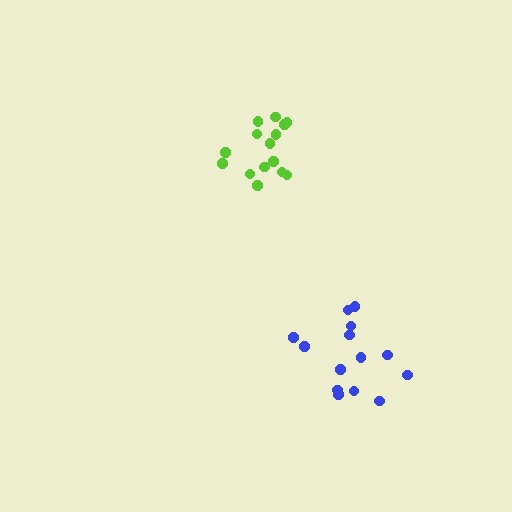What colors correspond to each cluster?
The clusters are colored: lime, blue.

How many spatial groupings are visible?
There are 2 spatial groupings.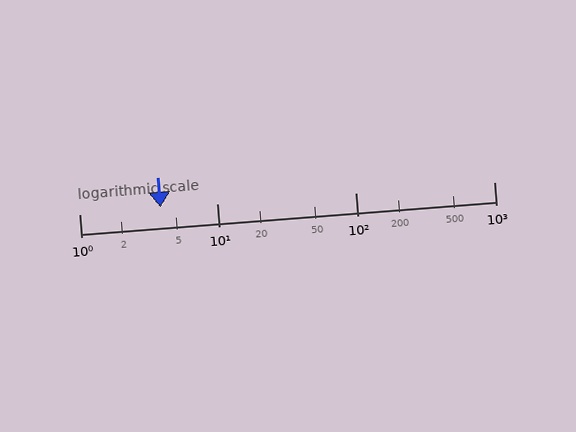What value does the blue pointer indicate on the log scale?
The pointer indicates approximately 3.9.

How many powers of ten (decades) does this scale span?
The scale spans 3 decades, from 1 to 1000.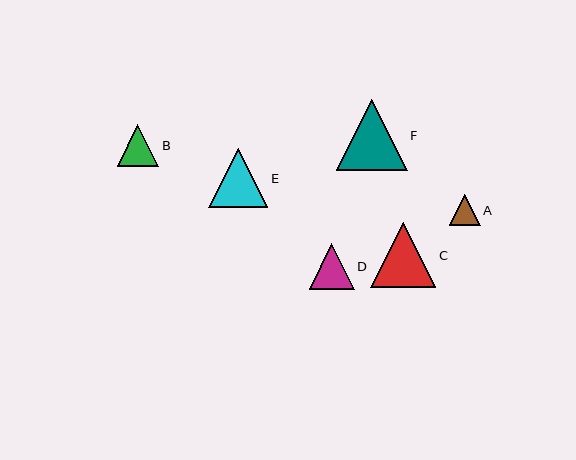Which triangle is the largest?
Triangle F is the largest with a size of approximately 71 pixels.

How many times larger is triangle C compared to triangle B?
Triangle C is approximately 1.6 times the size of triangle B.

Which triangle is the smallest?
Triangle A is the smallest with a size of approximately 31 pixels.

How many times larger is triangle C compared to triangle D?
Triangle C is approximately 1.4 times the size of triangle D.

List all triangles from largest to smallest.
From largest to smallest: F, C, E, D, B, A.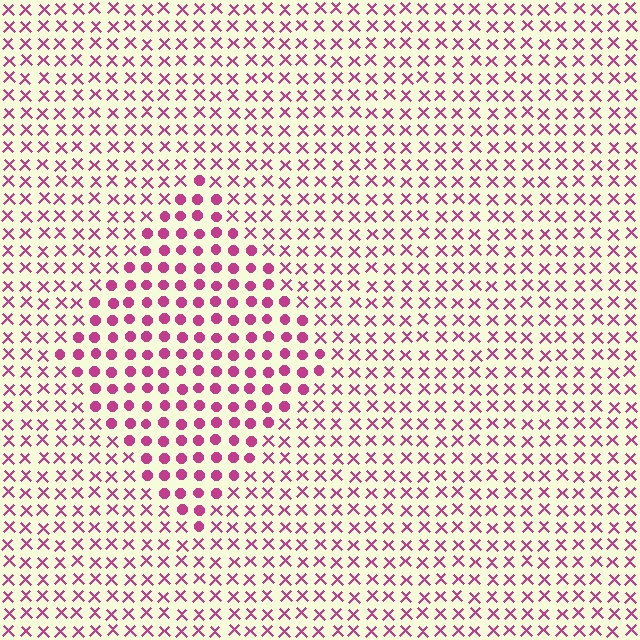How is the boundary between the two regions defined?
The boundary is defined by a change in element shape: circles inside vs. X marks outside. All elements share the same color and spacing.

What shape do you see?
I see a diamond.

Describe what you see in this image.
The image is filled with small magenta elements arranged in a uniform grid. A diamond-shaped region contains circles, while the surrounding area contains X marks. The boundary is defined purely by the change in element shape.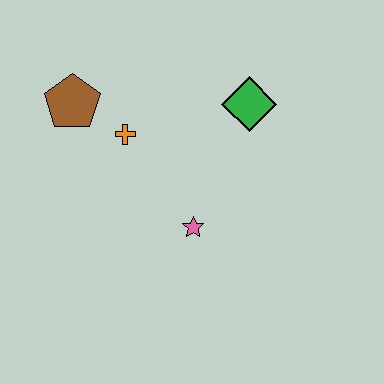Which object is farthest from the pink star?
The brown pentagon is farthest from the pink star.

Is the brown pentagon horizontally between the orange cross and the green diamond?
No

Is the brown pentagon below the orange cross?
No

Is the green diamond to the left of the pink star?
No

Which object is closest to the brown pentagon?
The orange cross is closest to the brown pentagon.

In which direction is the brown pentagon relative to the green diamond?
The brown pentagon is to the left of the green diamond.